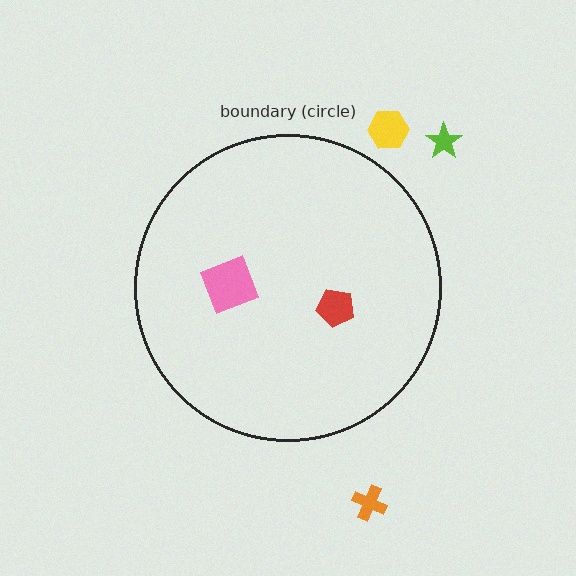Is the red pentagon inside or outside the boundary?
Inside.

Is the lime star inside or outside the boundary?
Outside.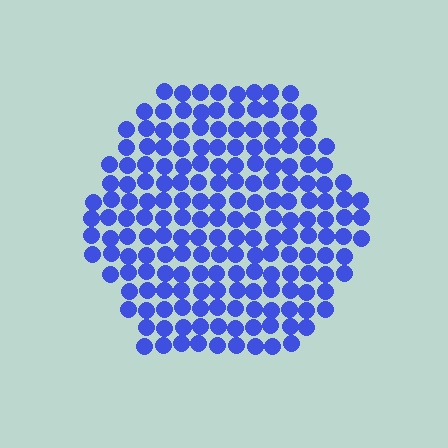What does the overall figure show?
The overall figure shows a hexagon.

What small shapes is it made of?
It is made of small circles.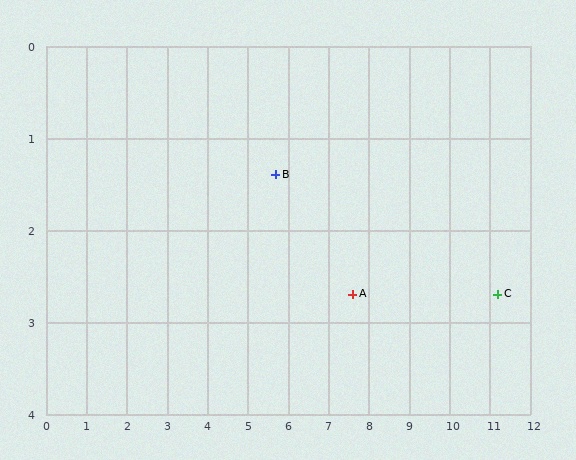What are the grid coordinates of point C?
Point C is at approximately (11.2, 2.7).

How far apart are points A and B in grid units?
Points A and B are about 2.3 grid units apart.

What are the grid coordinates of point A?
Point A is at approximately (7.6, 2.7).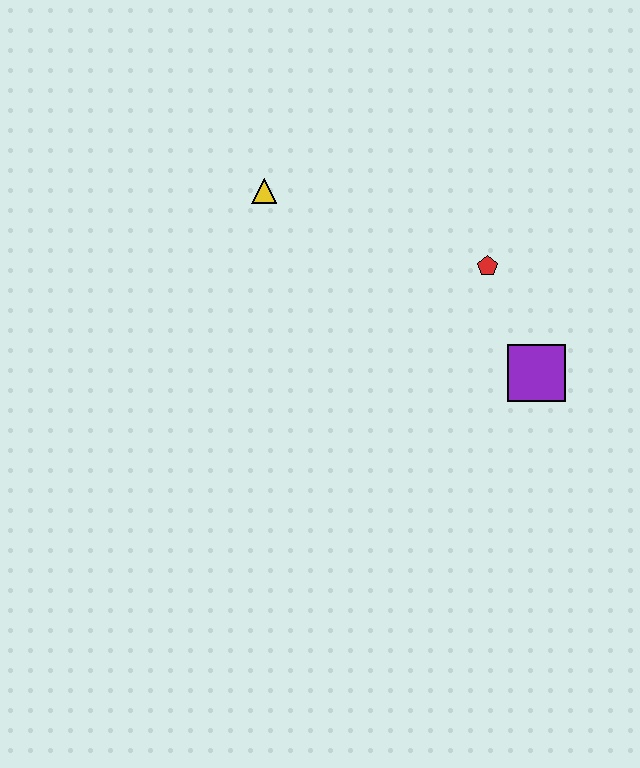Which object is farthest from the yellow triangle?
The purple square is farthest from the yellow triangle.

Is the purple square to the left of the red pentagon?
No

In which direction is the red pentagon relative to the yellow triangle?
The red pentagon is to the right of the yellow triangle.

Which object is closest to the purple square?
The red pentagon is closest to the purple square.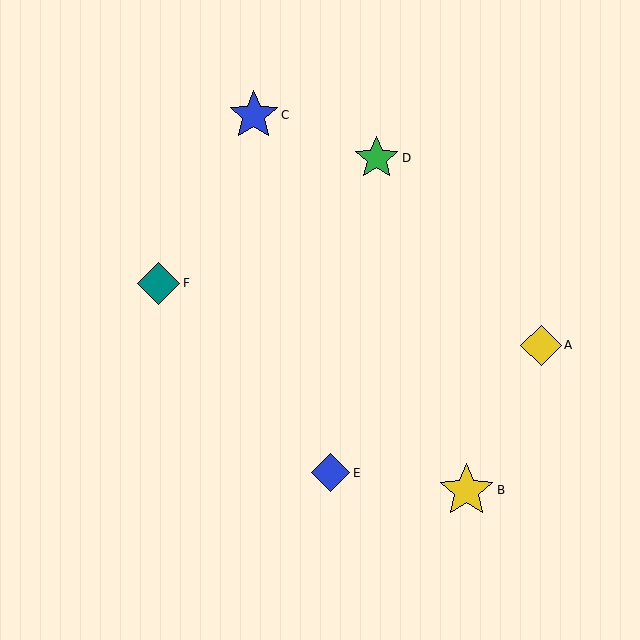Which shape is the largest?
The yellow star (labeled B) is the largest.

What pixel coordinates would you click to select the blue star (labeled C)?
Click at (254, 115) to select the blue star C.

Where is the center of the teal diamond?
The center of the teal diamond is at (159, 283).